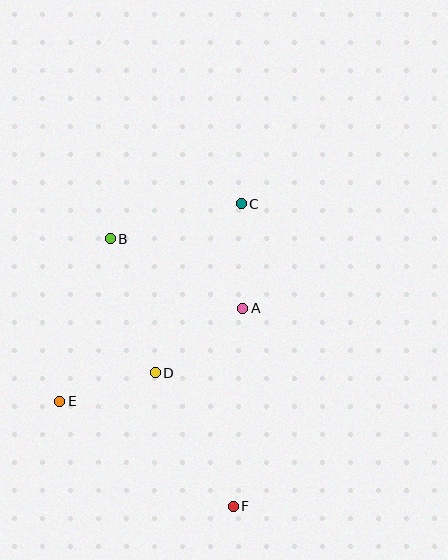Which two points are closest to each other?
Points D and E are closest to each other.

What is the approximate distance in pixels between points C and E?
The distance between C and E is approximately 268 pixels.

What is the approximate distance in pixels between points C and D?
The distance between C and D is approximately 190 pixels.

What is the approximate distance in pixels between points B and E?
The distance between B and E is approximately 170 pixels.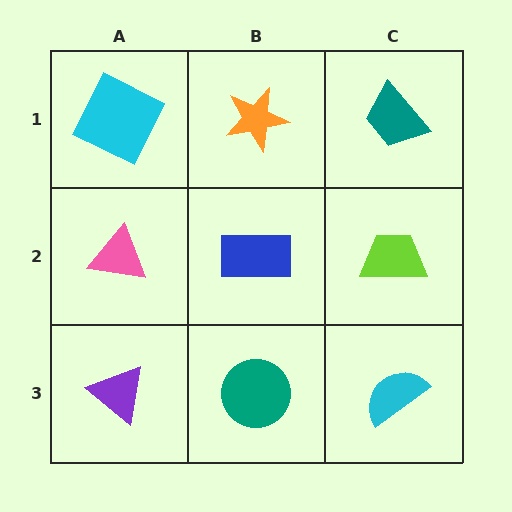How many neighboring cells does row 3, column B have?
3.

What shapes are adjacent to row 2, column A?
A cyan square (row 1, column A), a purple triangle (row 3, column A), a blue rectangle (row 2, column B).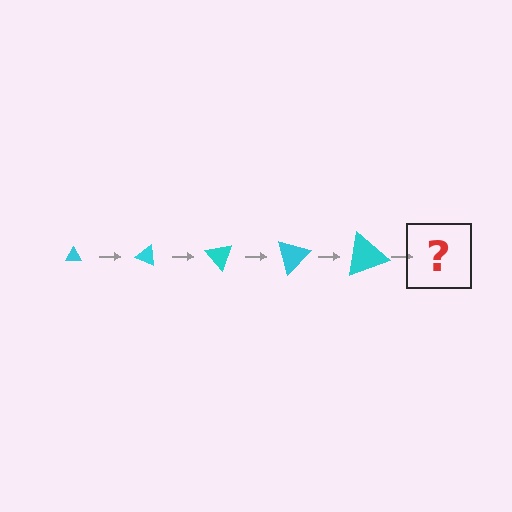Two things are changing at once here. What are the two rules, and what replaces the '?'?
The two rules are that the triangle grows larger each step and it rotates 25 degrees each step. The '?' should be a triangle, larger than the previous one and rotated 125 degrees from the start.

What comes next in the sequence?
The next element should be a triangle, larger than the previous one and rotated 125 degrees from the start.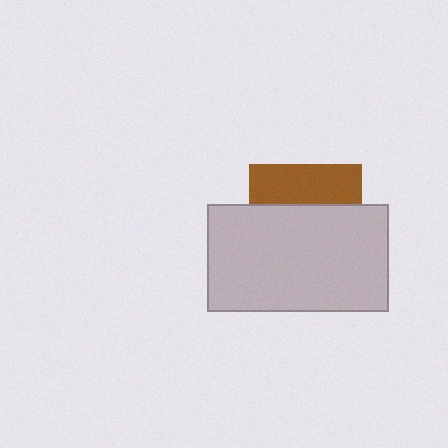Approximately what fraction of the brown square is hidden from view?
Roughly 65% of the brown square is hidden behind the light gray rectangle.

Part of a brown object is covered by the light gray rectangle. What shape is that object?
It is a square.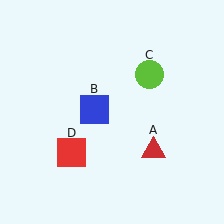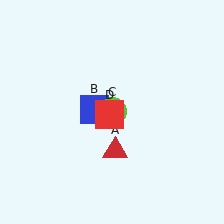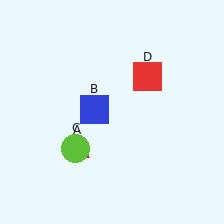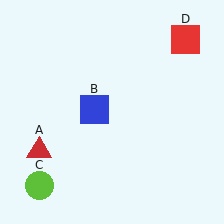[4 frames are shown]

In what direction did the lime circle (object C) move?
The lime circle (object C) moved down and to the left.